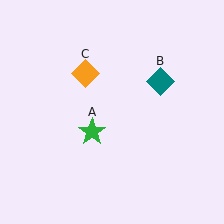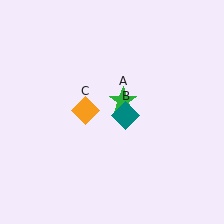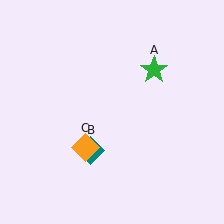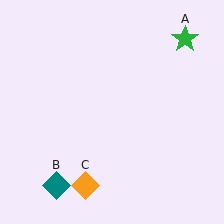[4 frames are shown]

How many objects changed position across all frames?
3 objects changed position: green star (object A), teal diamond (object B), orange diamond (object C).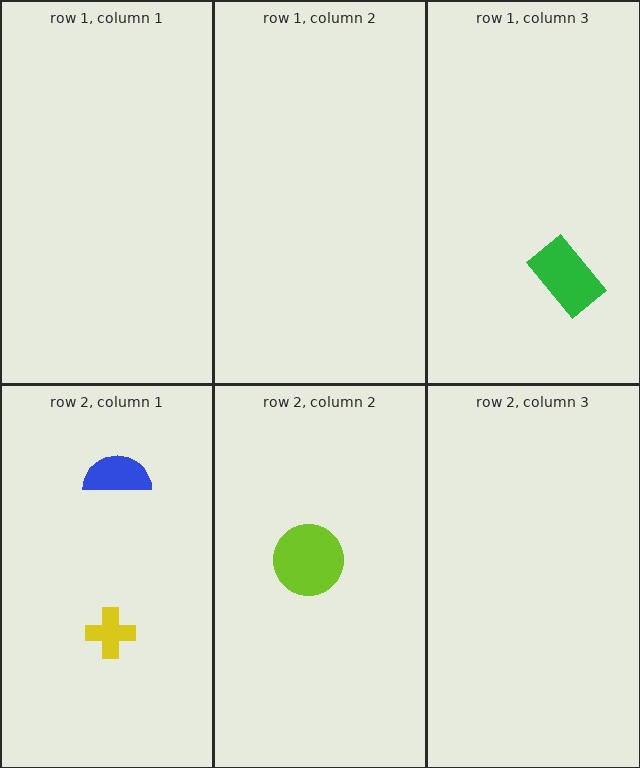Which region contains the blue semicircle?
The row 2, column 1 region.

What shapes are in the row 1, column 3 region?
The green rectangle.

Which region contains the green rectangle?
The row 1, column 3 region.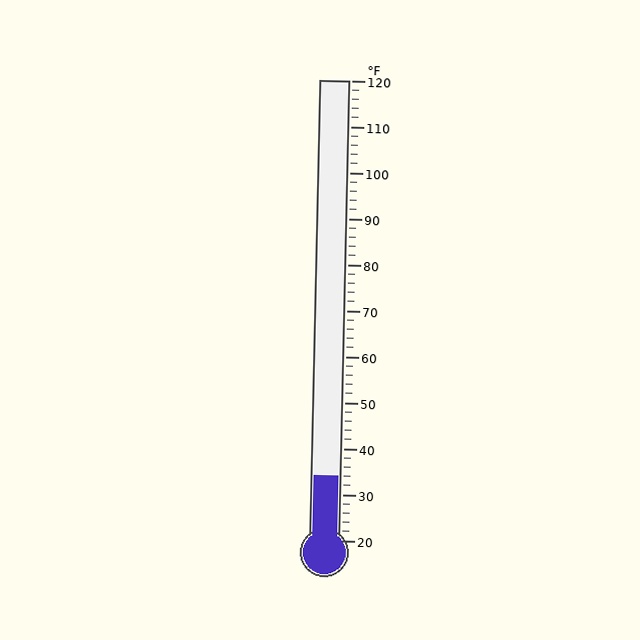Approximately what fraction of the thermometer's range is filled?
The thermometer is filled to approximately 15% of its range.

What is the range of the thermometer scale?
The thermometer scale ranges from 20°F to 120°F.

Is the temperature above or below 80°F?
The temperature is below 80°F.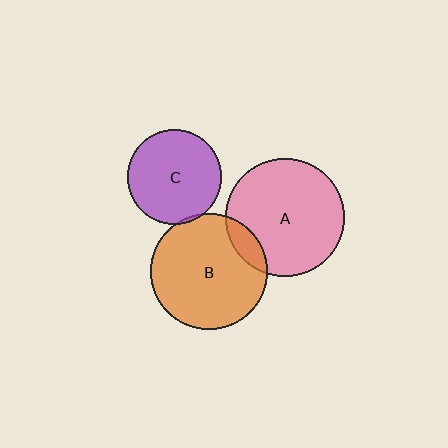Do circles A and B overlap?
Yes.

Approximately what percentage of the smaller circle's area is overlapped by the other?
Approximately 10%.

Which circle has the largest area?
Circle A (pink).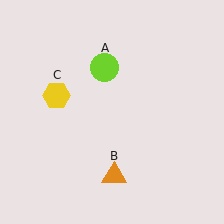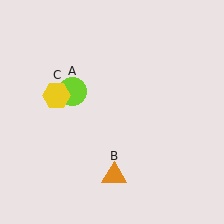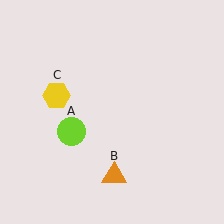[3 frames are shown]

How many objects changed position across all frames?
1 object changed position: lime circle (object A).